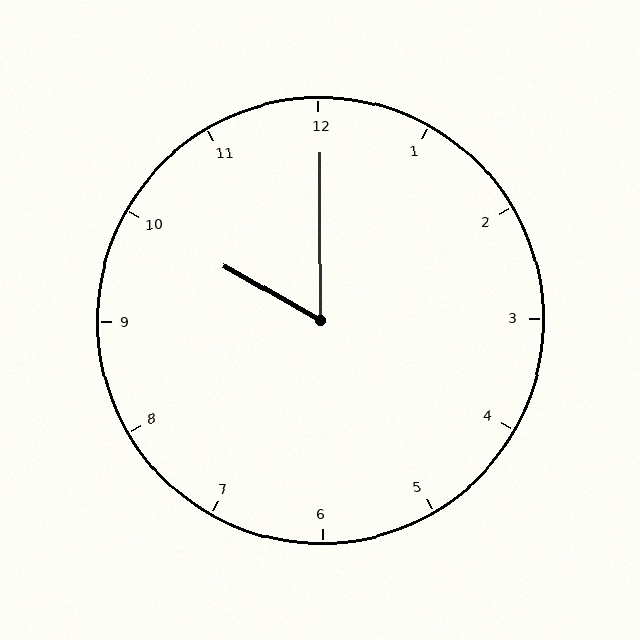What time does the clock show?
10:00.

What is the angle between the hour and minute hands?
Approximately 60 degrees.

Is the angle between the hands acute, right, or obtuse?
It is acute.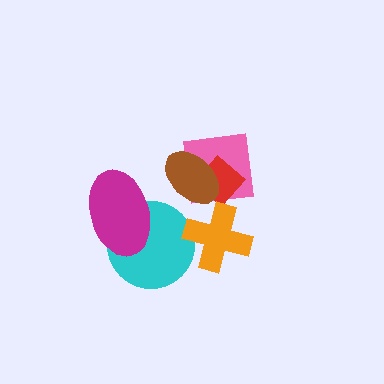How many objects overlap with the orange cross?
2 objects overlap with the orange cross.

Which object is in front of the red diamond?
The brown ellipse is in front of the red diamond.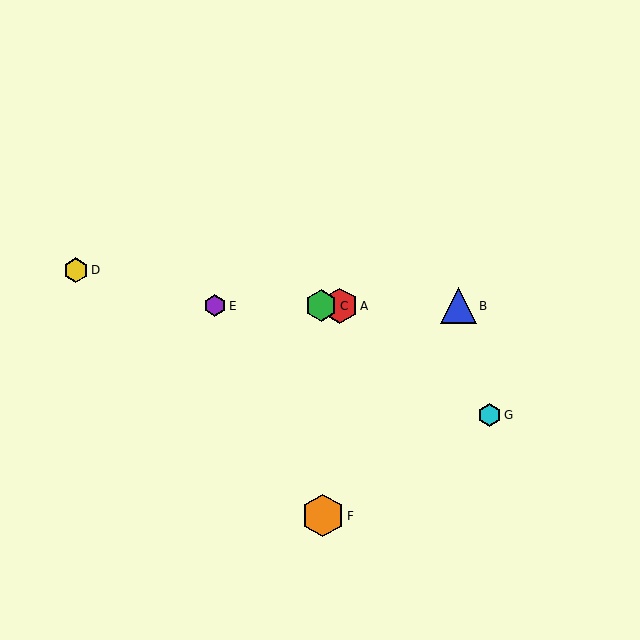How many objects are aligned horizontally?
4 objects (A, B, C, E) are aligned horizontally.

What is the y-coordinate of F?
Object F is at y≈516.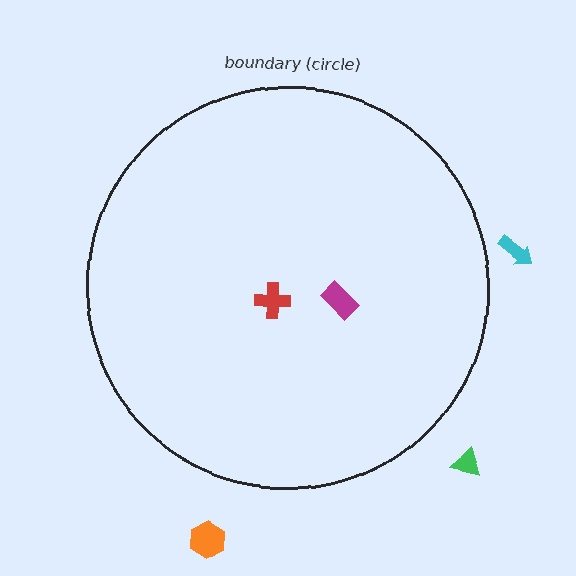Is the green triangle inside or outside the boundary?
Outside.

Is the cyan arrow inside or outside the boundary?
Outside.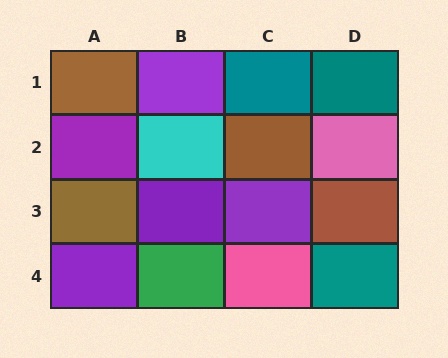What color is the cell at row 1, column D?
Teal.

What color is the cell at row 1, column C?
Teal.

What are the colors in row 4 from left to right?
Purple, green, pink, teal.